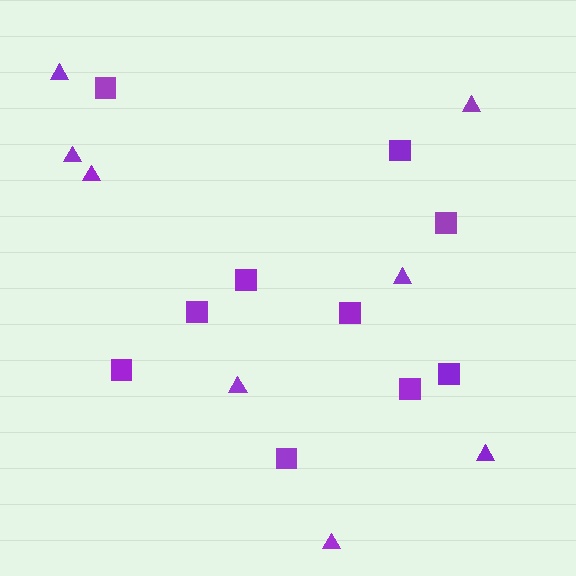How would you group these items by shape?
There are 2 groups: one group of squares (10) and one group of triangles (8).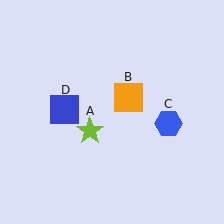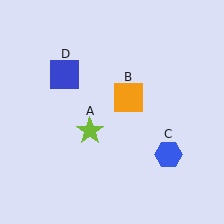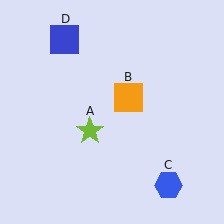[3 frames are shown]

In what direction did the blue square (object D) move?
The blue square (object D) moved up.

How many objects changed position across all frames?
2 objects changed position: blue hexagon (object C), blue square (object D).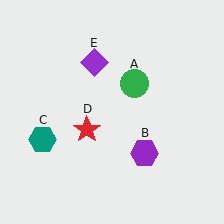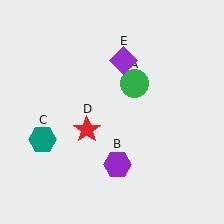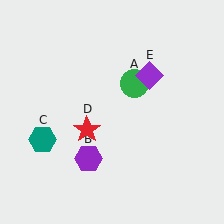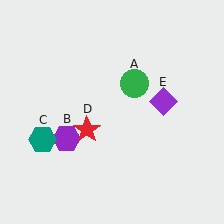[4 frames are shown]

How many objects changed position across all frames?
2 objects changed position: purple hexagon (object B), purple diamond (object E).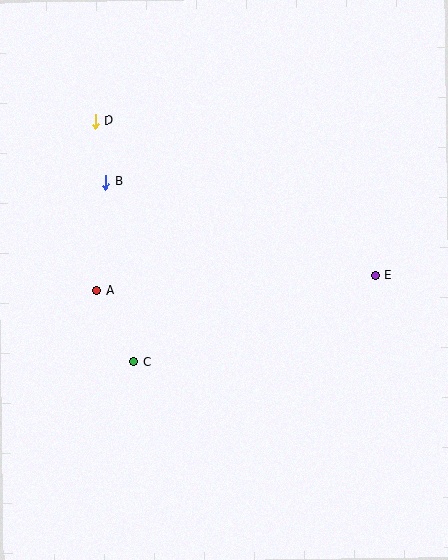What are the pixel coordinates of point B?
Point B is at (106, 182).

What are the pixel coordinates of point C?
Point C is at (134, 362).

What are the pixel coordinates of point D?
Point D is at (95, 121).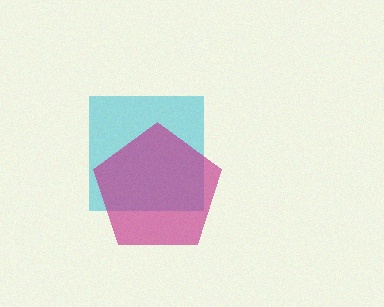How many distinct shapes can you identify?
There are 2 distinct shapes: a cyan square, a magenta pentagon.